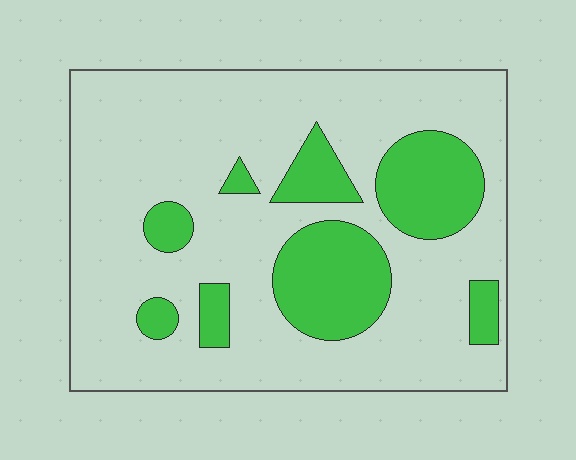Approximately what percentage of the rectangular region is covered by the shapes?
Approximately 25%.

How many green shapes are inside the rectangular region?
8.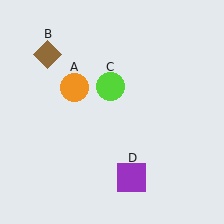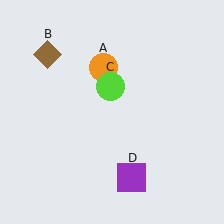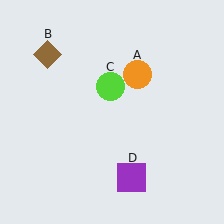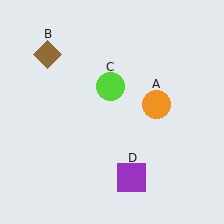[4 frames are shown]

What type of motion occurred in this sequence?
The orange circle (object A) rotated clockwise around the center of the scene.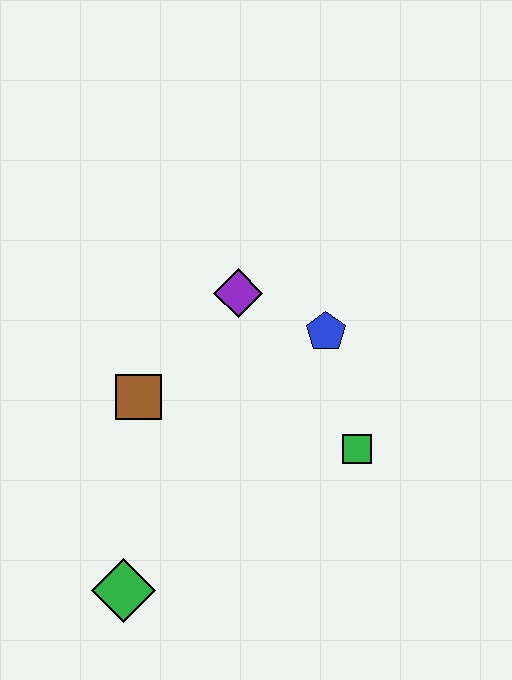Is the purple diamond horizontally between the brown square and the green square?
Yes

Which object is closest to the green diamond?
The brown square is closest to the green diamond.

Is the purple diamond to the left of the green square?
Yes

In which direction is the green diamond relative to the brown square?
The green diamond is below the brown square.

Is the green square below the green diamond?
No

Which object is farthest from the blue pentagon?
The green diamond is farthest from the blue pentagon.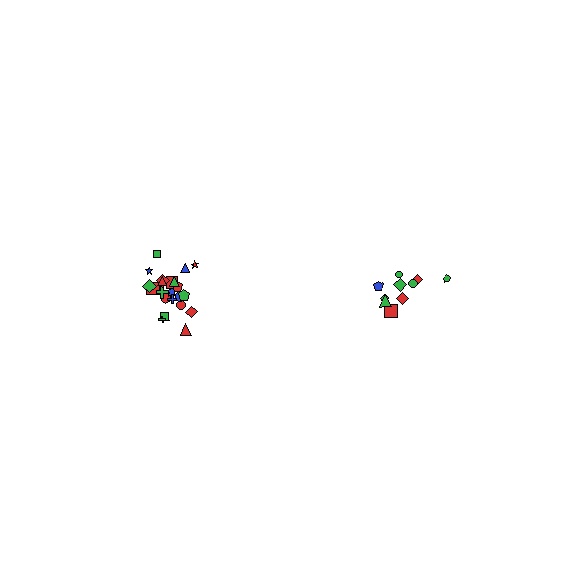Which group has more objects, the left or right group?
The left group.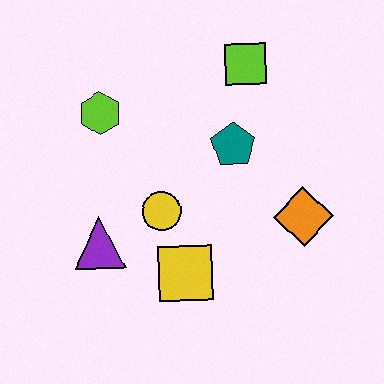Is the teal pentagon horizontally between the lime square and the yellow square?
Yes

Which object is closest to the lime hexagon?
The yellow circle is closest to the lime hexagon.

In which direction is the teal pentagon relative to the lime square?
The teal pentagon is below the lime square.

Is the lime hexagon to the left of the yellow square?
Yes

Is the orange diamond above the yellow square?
Yes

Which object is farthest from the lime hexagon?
The orange diamond is farthest from the lime hexagon.